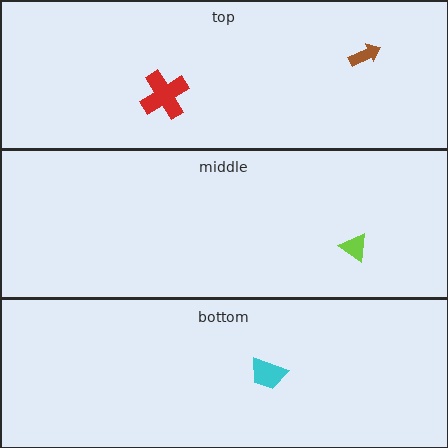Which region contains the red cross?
The top region.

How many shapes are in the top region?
2.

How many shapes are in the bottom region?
1.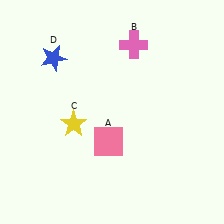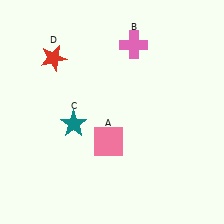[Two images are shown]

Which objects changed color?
C changed from yellow to teal. D changed from blue to red.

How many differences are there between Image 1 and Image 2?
There are 2 differences between the two images.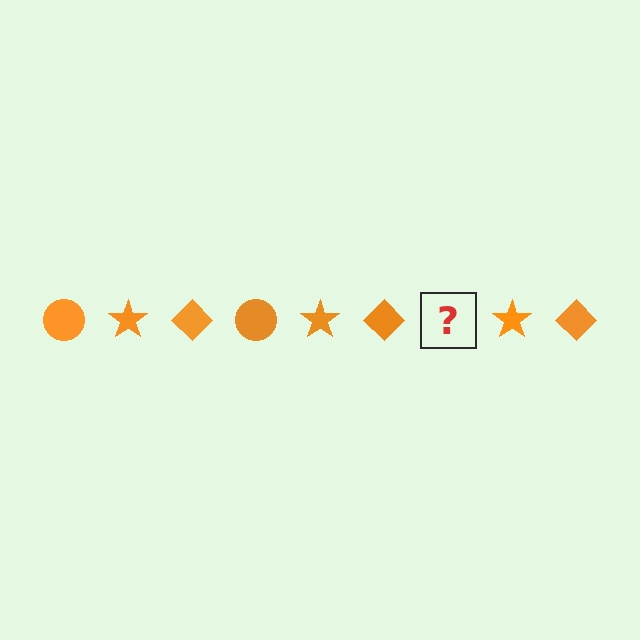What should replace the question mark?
The question mark should be replaced with an orange circle.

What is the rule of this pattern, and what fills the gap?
The rule is that the pattern cycles through circle, star, diamond shapes in orange. The gap should be filled with an orange circle.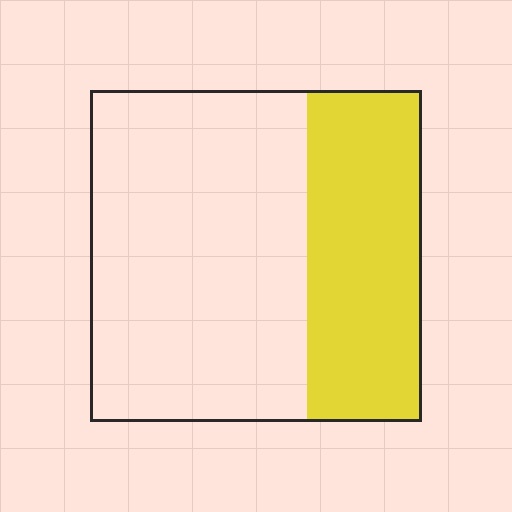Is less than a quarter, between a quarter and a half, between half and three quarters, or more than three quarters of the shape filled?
Between a quarter and a half.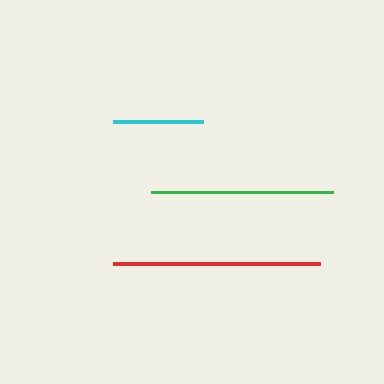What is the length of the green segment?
The green segment is approximately 182 pixels long.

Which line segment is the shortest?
The cyan line is the shortest at approximately 90 pixels.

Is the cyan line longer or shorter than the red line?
The red line is longer than the cyan line.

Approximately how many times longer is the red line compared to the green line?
The red line is approximately 1.1 times the length of the green line.